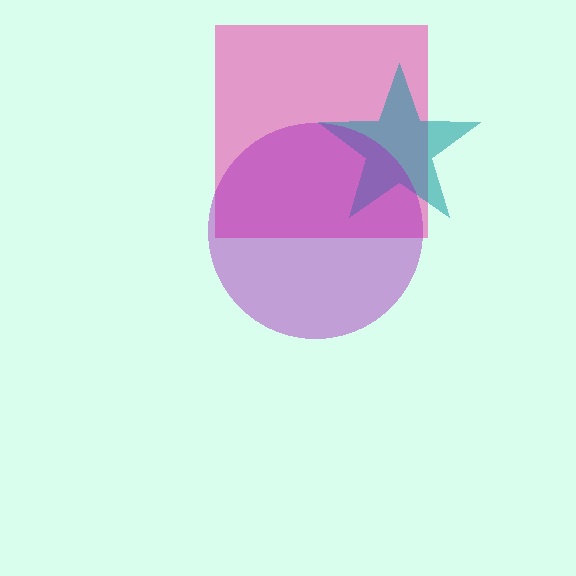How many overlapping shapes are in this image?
There are 3 overlapping shapes in the image.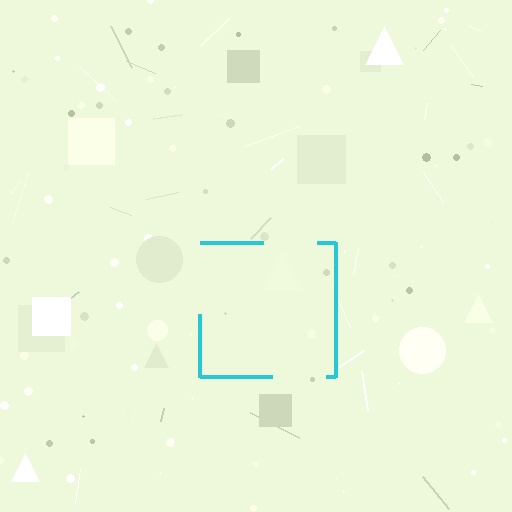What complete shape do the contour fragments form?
The contour fragments form a square.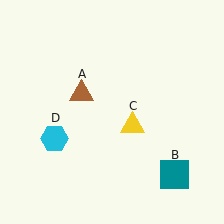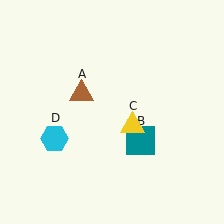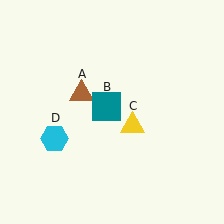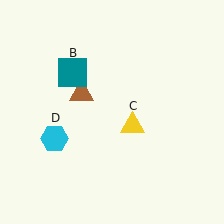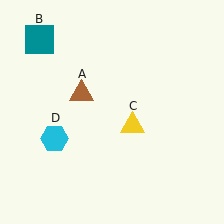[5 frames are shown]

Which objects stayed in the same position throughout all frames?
Brown triangle (object A) and yellow triangle (object C) and cyan hexagon (object D) remained stationary.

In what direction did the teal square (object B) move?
The teal square (object B) moved up and to the left.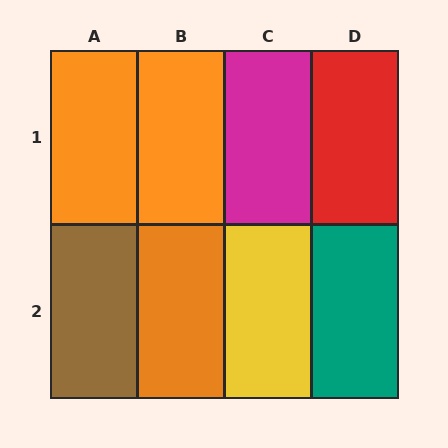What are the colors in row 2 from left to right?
Brown, orange, yellow, teal.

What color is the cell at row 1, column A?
Orange.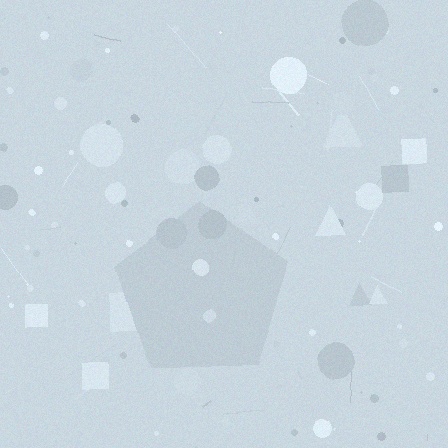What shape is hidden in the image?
A pentagon is hidden in the image.